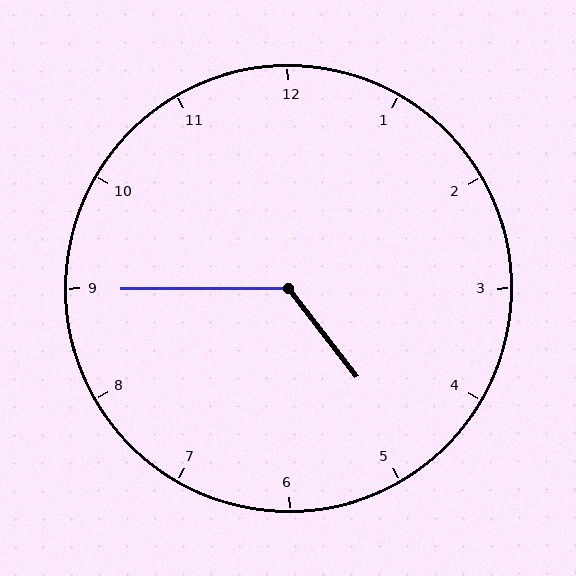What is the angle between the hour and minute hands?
Approximately 128 degrees.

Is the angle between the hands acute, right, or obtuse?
It is obtuse.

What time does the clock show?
4:45.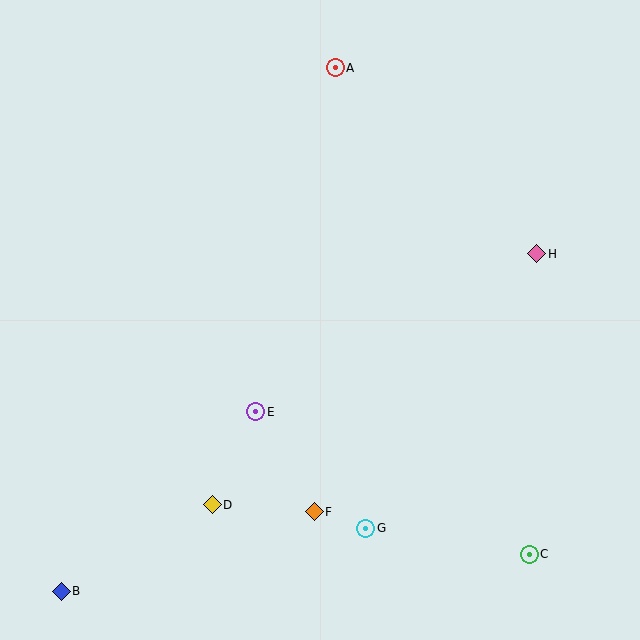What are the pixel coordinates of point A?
Point A is at (335, 68).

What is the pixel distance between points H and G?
The distance between H and G is 323 pixels.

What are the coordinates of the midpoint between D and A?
The midpoint between D and A is at (274, 286).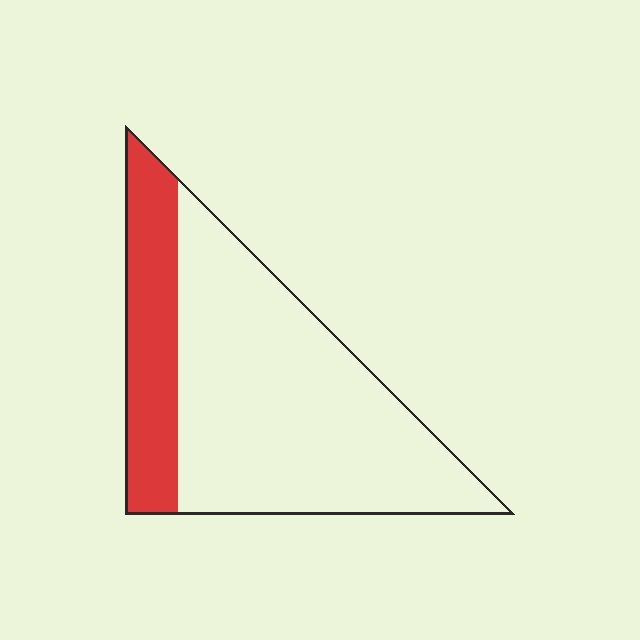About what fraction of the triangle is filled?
About one quarter (1/4).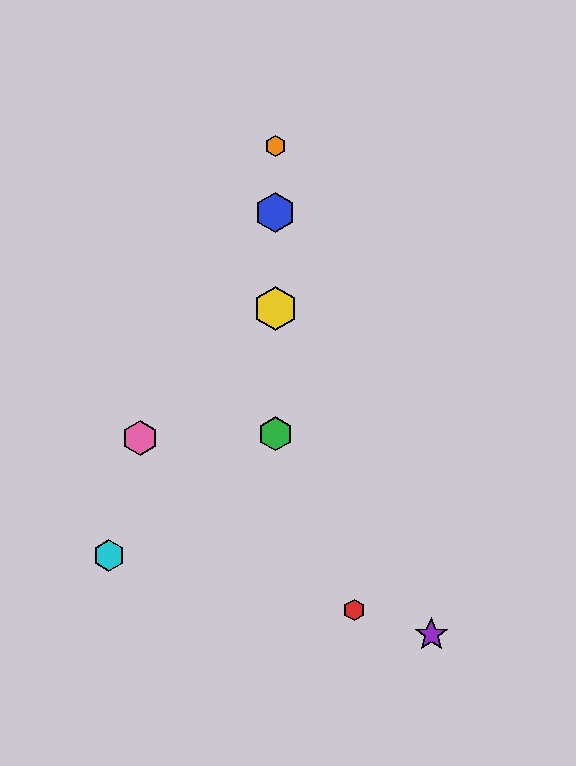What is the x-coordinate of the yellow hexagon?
The yellow hexagon is at x≈275.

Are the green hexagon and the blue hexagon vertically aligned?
Yes, both are at x≈275.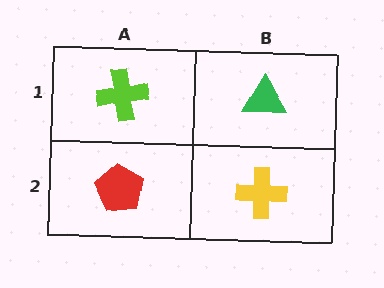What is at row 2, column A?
A red pentagon.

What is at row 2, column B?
A yellow cross.